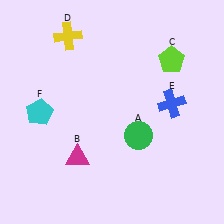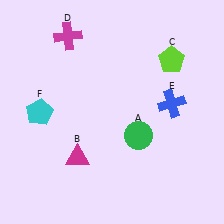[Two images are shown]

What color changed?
The cross (D) changed from yellow in Image 1 to magenta in Image 2.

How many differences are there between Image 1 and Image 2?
There is 1 difference between the two images.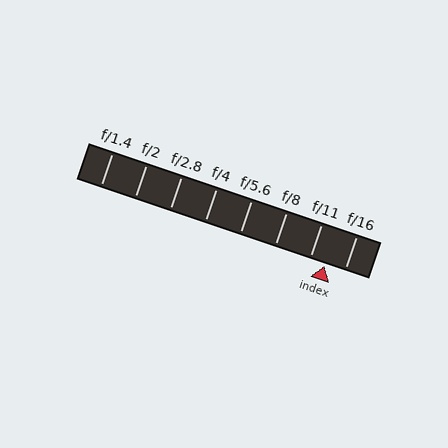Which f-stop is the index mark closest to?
The index mark is closest to f/11.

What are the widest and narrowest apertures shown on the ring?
The widest aperture shown is f/1.4 and the narrowest is f/16.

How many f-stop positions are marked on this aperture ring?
There are 8 f-stop positions marked.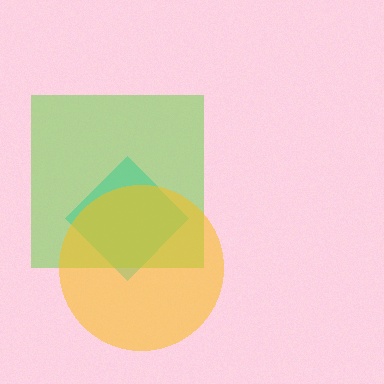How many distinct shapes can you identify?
There are 3 distinct shapes: a cyan diamond, a lime square, a yellow circle.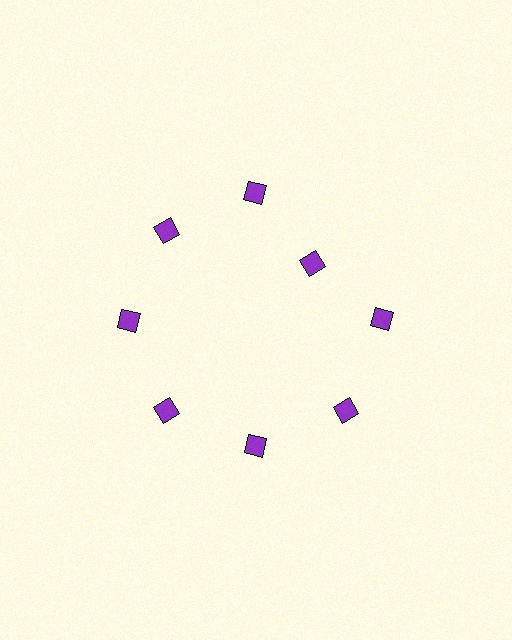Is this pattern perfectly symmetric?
No. The 8 purple diamonds are arranged in a ring, but one element near the 2 o'clock position is pulled inward toward the center, breaking the 8-fold rotational symmetry.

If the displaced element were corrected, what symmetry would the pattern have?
It would have 8-fold rotational symmetry — the pattern would map onto itself every 45 degrees.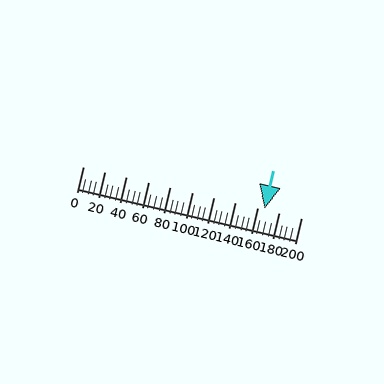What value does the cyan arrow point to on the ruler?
The cyan arrow points to approximately 167.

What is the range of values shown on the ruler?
The ruler shows values from 0 to 200.